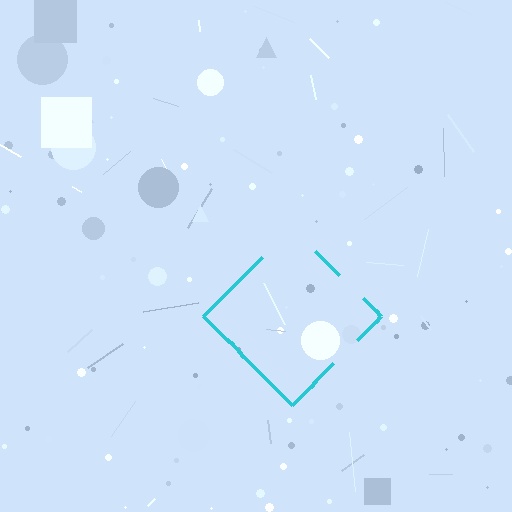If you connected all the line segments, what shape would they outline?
They would outline a diamond.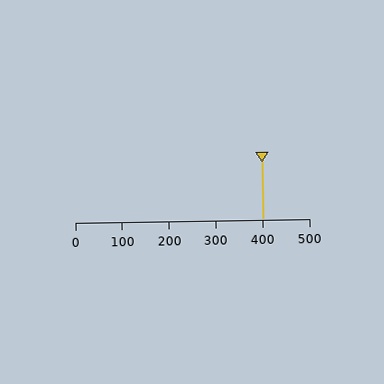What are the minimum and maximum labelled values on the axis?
The axis runs from 0 to 500.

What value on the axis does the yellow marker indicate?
The marker indicates approximately 400.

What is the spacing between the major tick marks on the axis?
The major ticks are spaced 100 apart.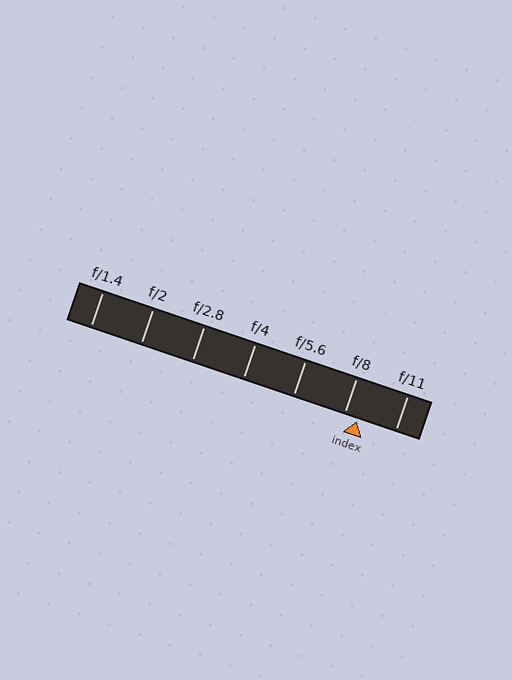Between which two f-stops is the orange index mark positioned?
The index mark is between f/8 and f/11.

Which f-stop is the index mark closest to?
The index mark is closest to f/8.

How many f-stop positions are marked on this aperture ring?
There are 7 f-stop positions marked.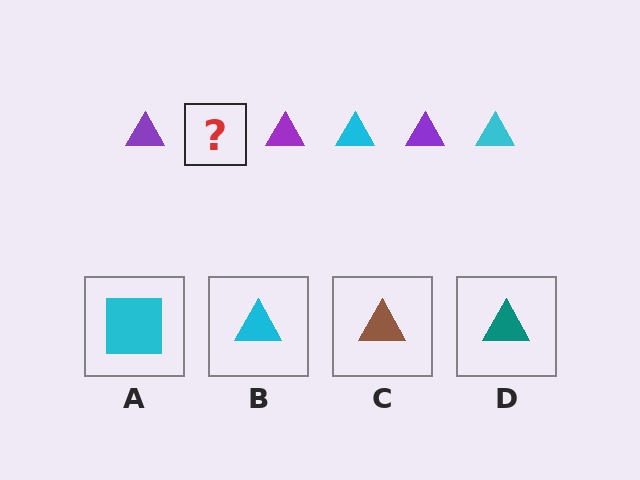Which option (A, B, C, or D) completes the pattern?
B.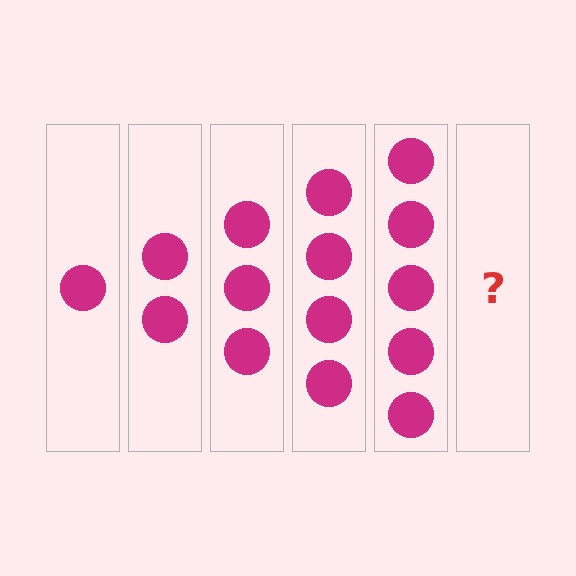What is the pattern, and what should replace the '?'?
The pattern is that each step adds one more circle. The '?' should be 6 circles.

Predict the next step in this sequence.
The next step is 6 circles.